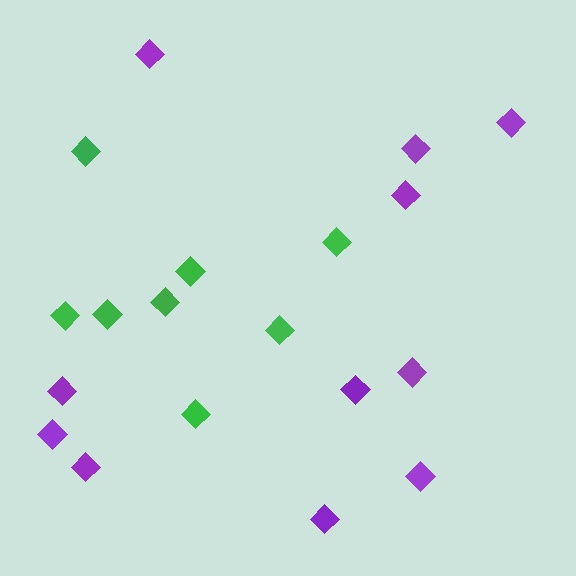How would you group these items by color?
There are 2 groups: one group of green diamonds (8) and one group of purple diamonds (11).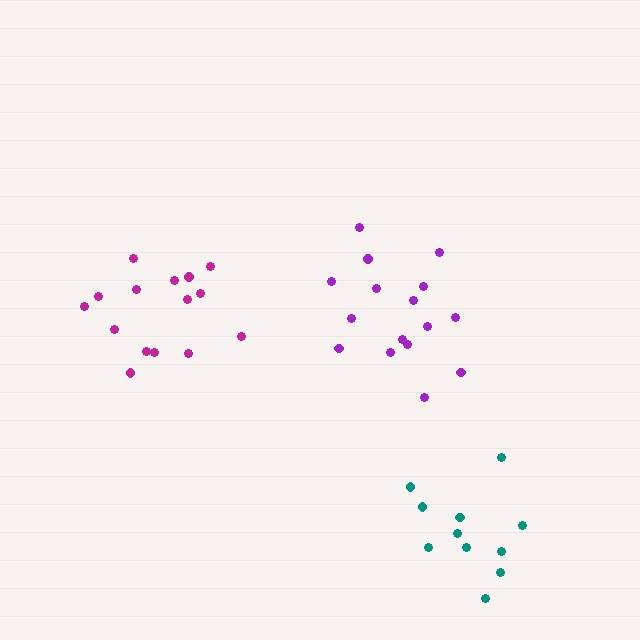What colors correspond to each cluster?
The clusters are colored: purple, magenta, teal.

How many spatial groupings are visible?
There are 3 spatial groupings.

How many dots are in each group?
Group 1: 16 dots, Group 2: 15 dots, Group 3: 11 dots (42 total).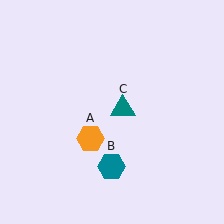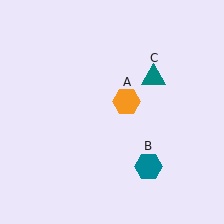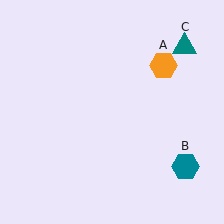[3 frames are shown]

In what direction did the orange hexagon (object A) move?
The orange hexagon (object A) moved up and to the right.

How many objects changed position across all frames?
3 objects changed position: orange hexagon (object A), teal hexagon (object B), teal triangle (object C).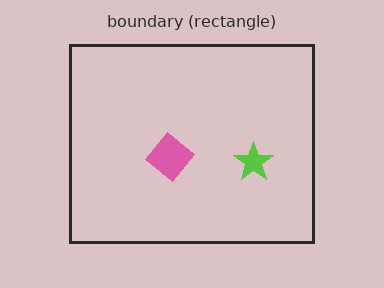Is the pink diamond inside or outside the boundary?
Inside.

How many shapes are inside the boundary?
2 inside, 0 outside.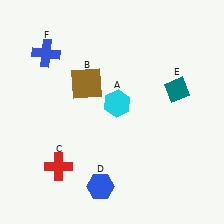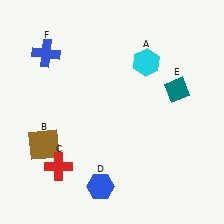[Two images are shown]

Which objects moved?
The objects that moved are: the cyan hexagon (A), the brown square (B).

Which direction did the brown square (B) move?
The brown square (B) moved down.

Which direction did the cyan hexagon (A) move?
The cyan hexagon (A) moved up.